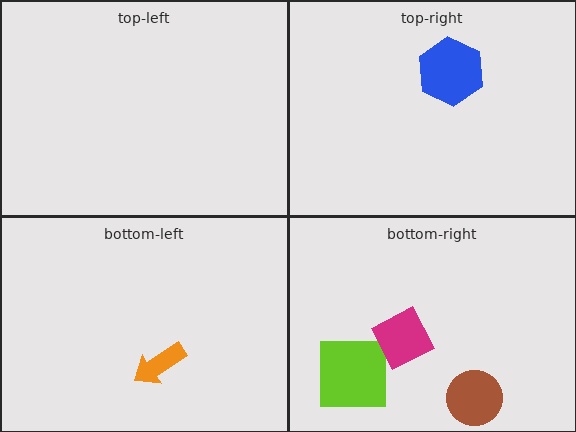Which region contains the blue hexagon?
The top-right region.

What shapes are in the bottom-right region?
The brown circle, the lime square, the magenta diamond.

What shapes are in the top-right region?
The blue hexagon.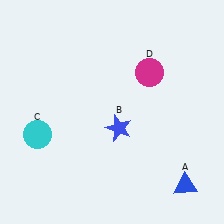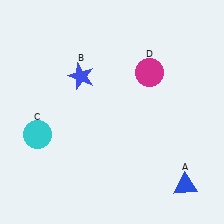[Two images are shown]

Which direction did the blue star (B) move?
The blue star (B) moved up.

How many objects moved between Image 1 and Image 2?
1 object moved between the two images.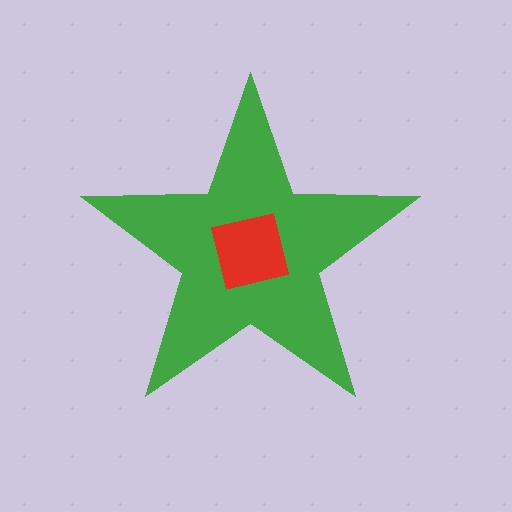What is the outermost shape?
The green star.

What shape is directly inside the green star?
The red square.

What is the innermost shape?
The red square.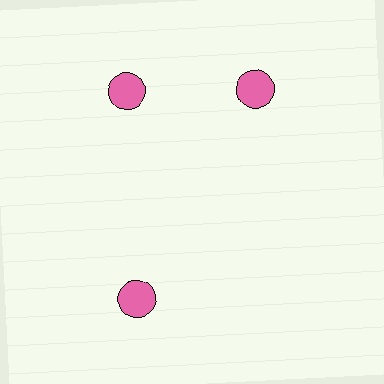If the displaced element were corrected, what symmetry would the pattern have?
It would have 3-fold rotational symmetry — the pattern would map onto itself every 120 degrees.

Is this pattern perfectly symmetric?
No. The 3 pink circles are arranged in a ring, but one element near the 3 o'clock position is rotated out of alignment along the ring, breaking the 3-fold rotational symmetry.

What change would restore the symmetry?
The symmetry would be restored by rotating it back into even spacing with its neighbors so that all 3 circles sit at equal angles and equal distance from the center.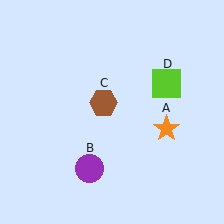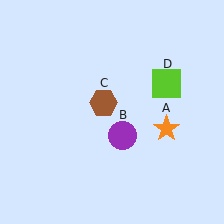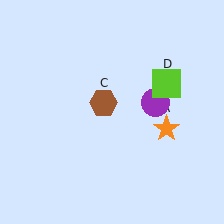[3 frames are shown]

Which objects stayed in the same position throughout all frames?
Orange star (object A) and brown hexagon (object C) and lime square (object D) remained stationary.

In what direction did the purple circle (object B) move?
The purple circle (object B) moved up and to the right.